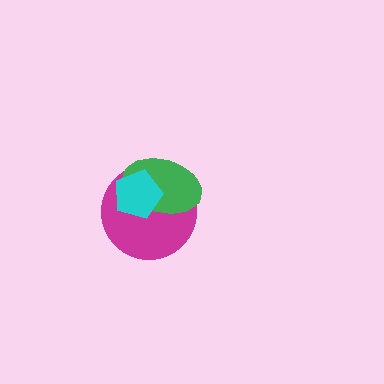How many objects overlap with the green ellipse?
2 objects overlap with the green ellipse.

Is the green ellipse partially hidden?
Yes, it is partially covered by another shape.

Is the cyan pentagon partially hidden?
No, no other shape covers it.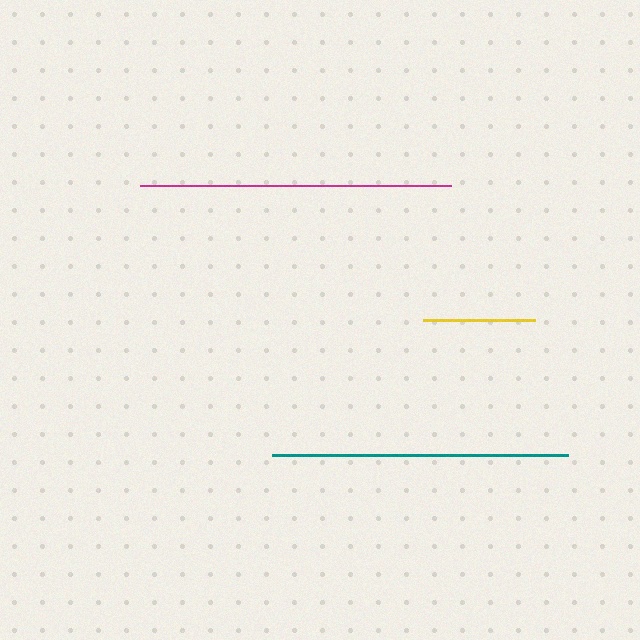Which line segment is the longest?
The magenta line is the longest at approximately 310 pixels.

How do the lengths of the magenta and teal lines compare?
The magenta and teal lines are approximately the same length.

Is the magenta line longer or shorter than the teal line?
The magenta line is longer than the teal line.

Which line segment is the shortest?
The yellow line is the shortest at approximately 112 pixels.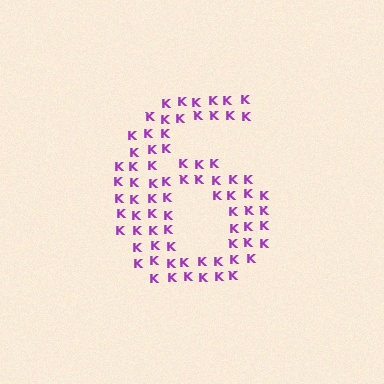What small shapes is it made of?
It is made of small letter K's.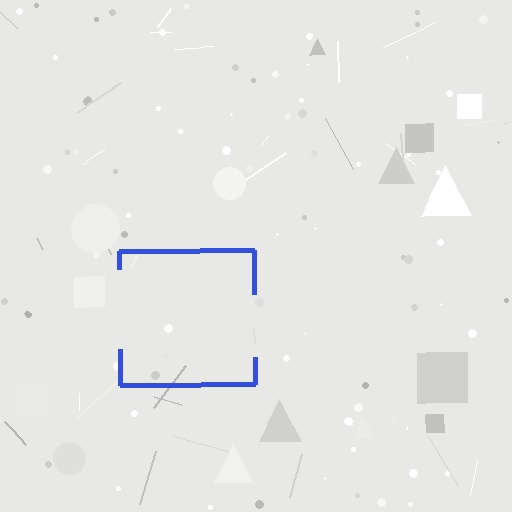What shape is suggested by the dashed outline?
The dashed outline suggests a square.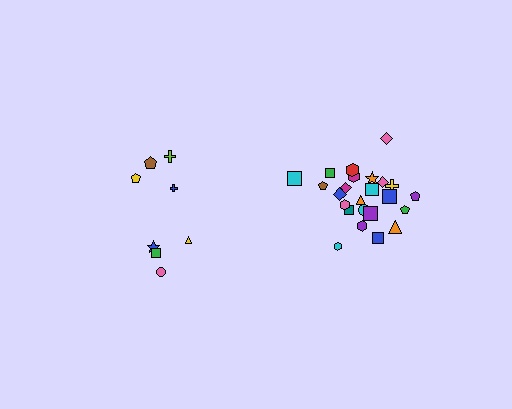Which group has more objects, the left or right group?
The right group.